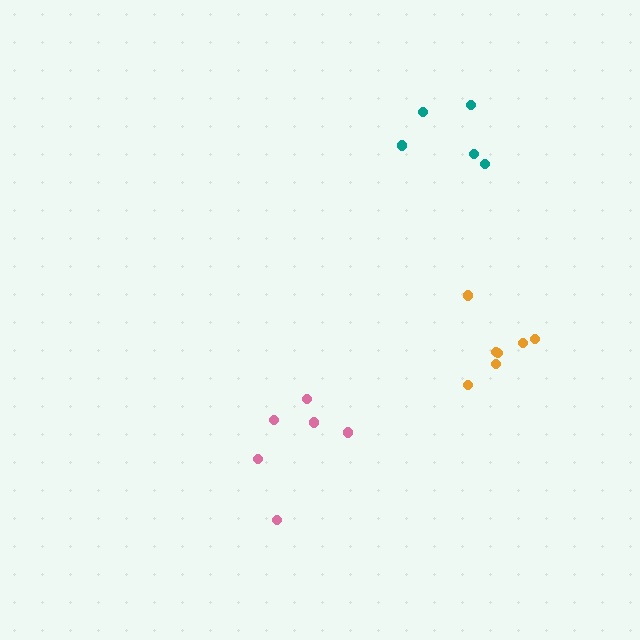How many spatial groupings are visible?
There are 3 spatial groupings.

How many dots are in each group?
Group 1: 7 dots, Group 2: 6 dots, Group 3: 5 dots (18 total).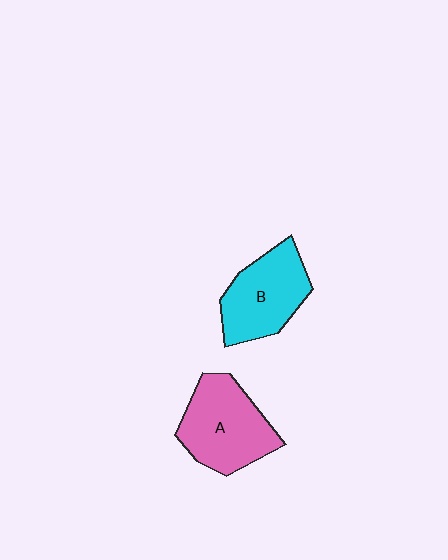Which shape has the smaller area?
Shape B (cyan).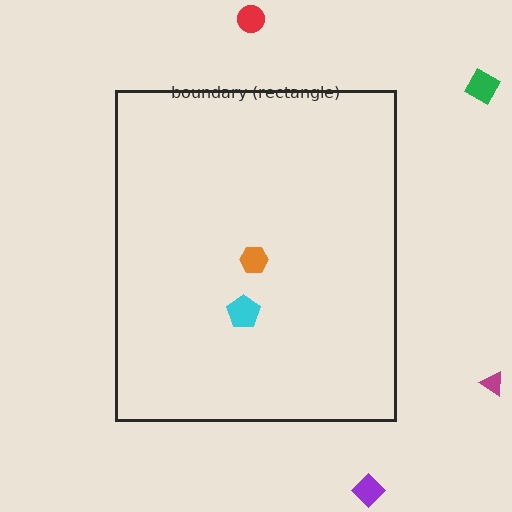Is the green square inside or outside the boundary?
Outside.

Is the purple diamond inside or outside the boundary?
Outside.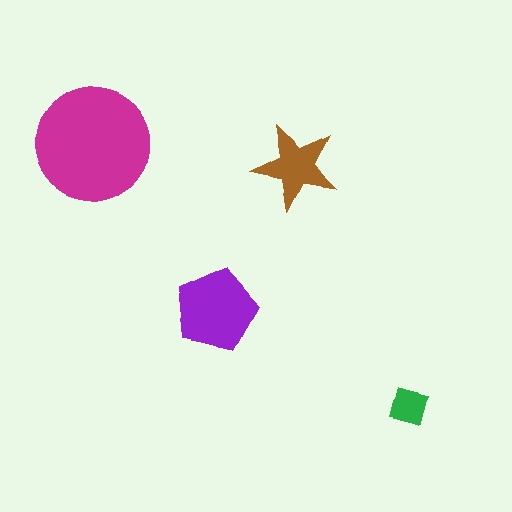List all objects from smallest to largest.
The green square, the brown star, the purple pentagon, the magenta circle.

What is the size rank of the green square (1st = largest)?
4th.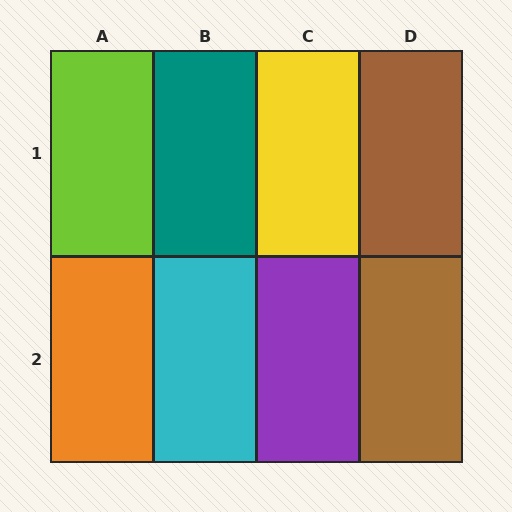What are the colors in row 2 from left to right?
Orange, cyan, purple, brown.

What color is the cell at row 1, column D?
Brown.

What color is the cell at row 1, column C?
Yellow.